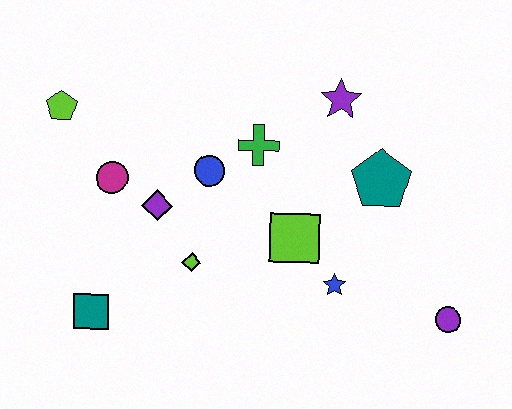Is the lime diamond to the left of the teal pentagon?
Yes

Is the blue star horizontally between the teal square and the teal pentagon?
Yes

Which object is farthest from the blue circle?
The purple circle is farthest from the blue circle.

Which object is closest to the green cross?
The blue circle is closest to the green cross.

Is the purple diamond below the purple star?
Yes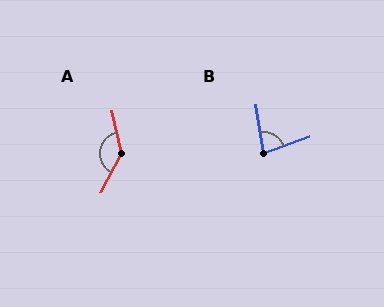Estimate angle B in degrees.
Approximately 79 degrees.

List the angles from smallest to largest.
B (79°), A (140°).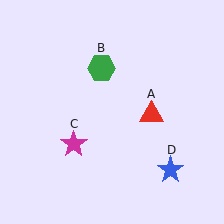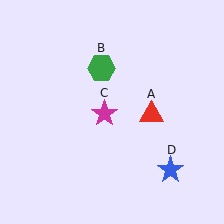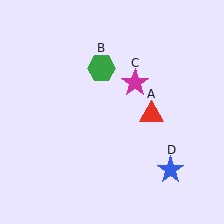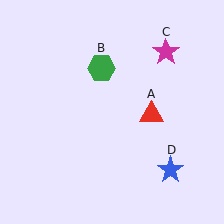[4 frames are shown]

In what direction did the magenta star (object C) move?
The magenta star (object C) moved up and to the right.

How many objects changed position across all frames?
1 object changed position: magenta star (object C).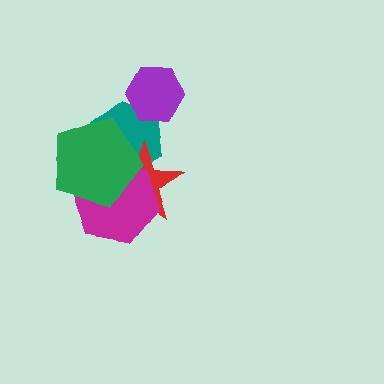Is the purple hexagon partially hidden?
No, no other shape covers it.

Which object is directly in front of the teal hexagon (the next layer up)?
The red star is directly in front of the teal hexagon.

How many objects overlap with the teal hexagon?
4 objects overlap with the teal hexagon.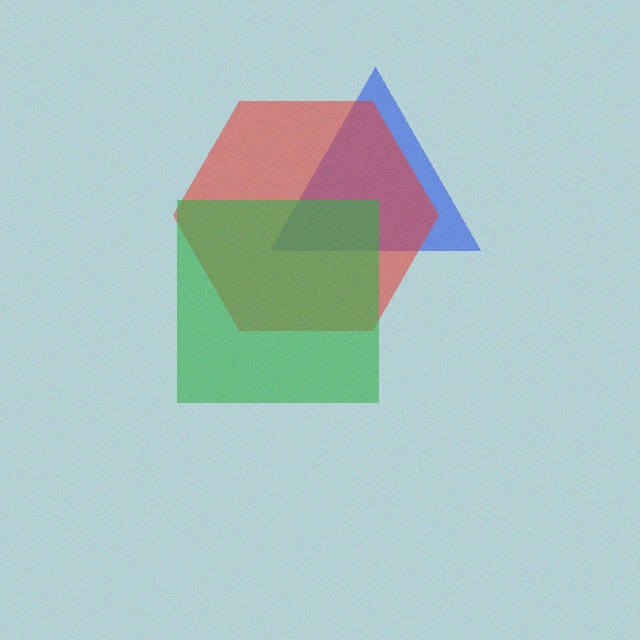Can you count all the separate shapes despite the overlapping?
Yes, there are 3 separate shapes.